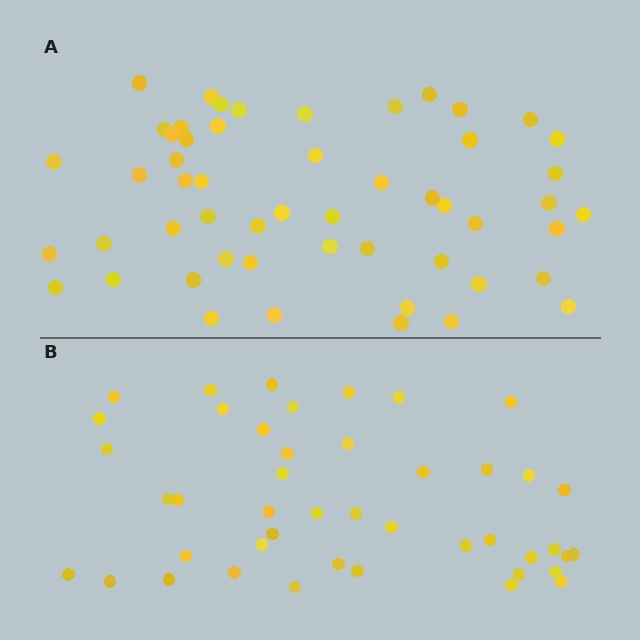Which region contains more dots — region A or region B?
Region A (the top region) has more dots.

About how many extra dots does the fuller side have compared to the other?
Region A has roughly 8 or so more dots than region B.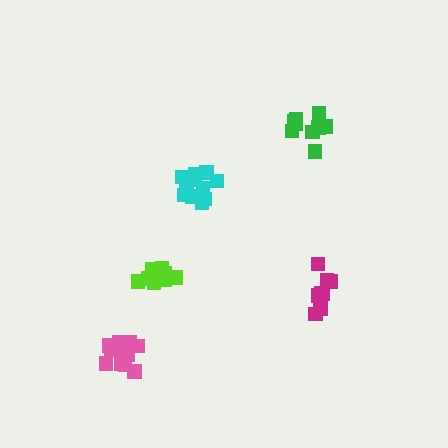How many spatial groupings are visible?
There are 5 spatial groupings.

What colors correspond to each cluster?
The clusters are colored: lime, green, magenta, cyan, pink.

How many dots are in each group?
Group 1: 8 dots, Group 2: 10 dots, Group 3: 9 dots, Group 4: 11 dots, Group 5: 11 dots (49 total).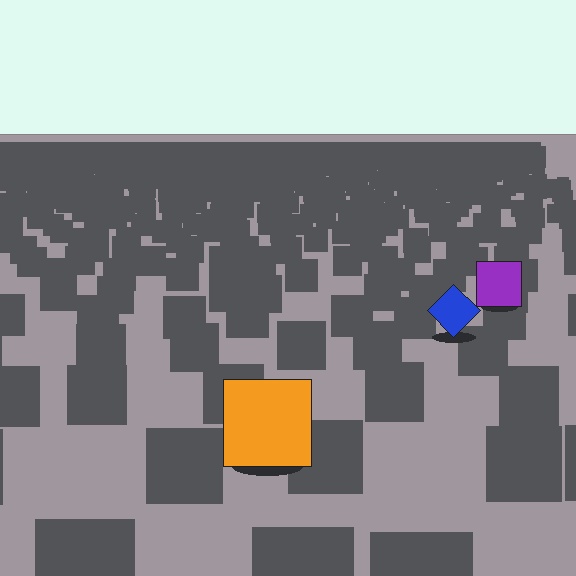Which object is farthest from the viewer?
The purple square is farthest from the viewer. It appears smaller and the ground texture around it is denser.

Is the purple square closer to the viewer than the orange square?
No. The orange square is closer — you can tell from the texture gradient: the ground texture is coarser near it.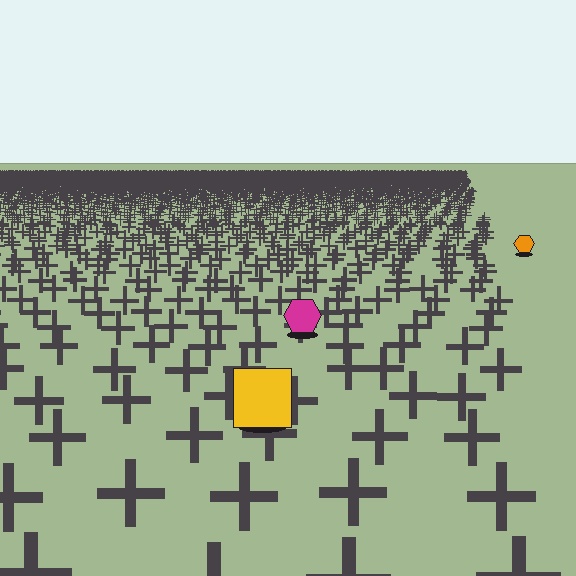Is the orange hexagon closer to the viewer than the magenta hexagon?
No. The magenta hexagon is closer — you can tell from the texture gradient: the ground texture is coarser near it.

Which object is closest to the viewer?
The yellow square is closest. The texture marks near it are larger and more spread out.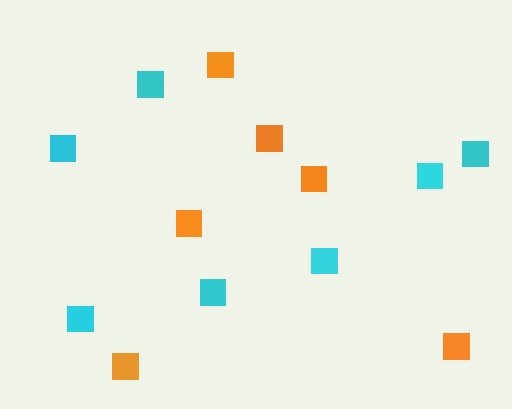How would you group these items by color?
There are 2 groups: one group of cyan squares (7) and one group of orange squares (6).